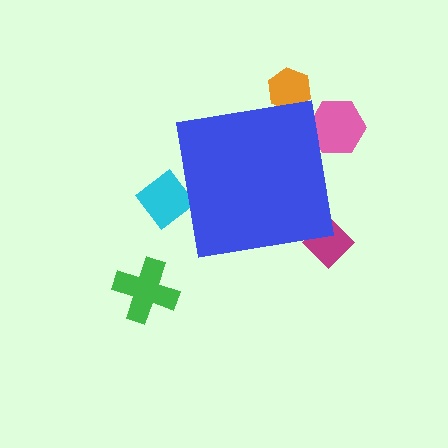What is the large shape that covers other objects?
A blue square.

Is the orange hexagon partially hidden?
Yes, the orange hexagon is partially hidden behind the blue square.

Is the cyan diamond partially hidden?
Yes, the cyan diamond is partially hidden behind the blue square.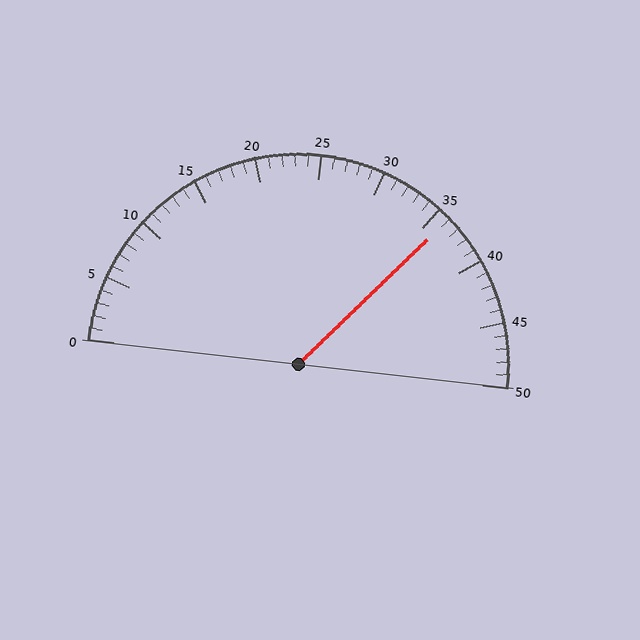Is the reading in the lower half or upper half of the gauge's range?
The reading is in the upper half of the range (0 to 50).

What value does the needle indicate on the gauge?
The needle indicates approximately 36.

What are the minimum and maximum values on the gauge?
The gauge ranges from 0 to 50.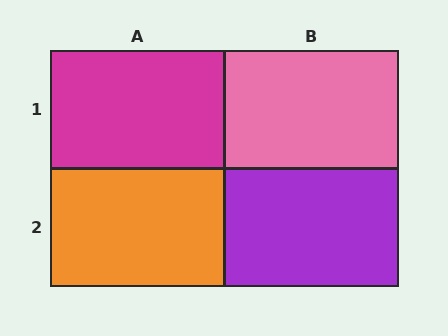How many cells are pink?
1 cell is pink.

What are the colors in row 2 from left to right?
Orange, purple.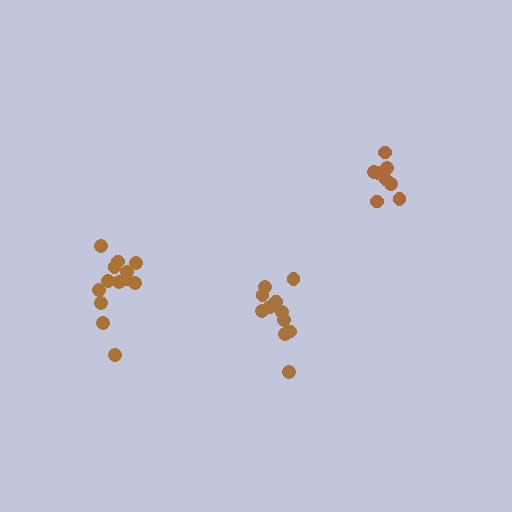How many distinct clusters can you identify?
There are 3 distinct clusters.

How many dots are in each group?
Group 1: 8 dots, Group 2: 13 dots, Group 3: 11 dots (32 total).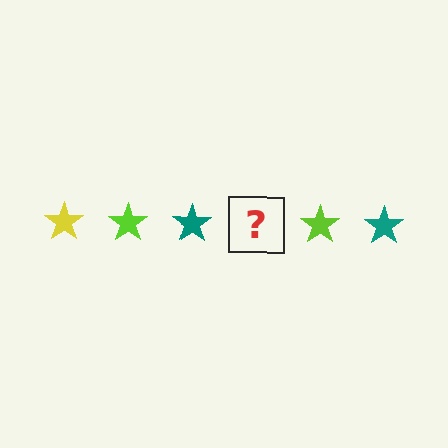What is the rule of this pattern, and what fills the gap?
The rule is that the pattern cycles through yellow, lime, teal stars. The gap should be filled with a yellow star.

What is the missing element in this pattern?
The missing element is a yellow star.